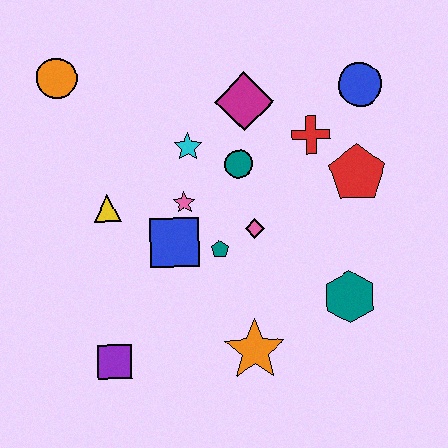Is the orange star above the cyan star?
No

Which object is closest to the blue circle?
The red cross is closest to the blue circle.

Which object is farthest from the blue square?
The blue circle is farthest from the blue square.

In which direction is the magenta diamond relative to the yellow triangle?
The magenta diamond is to the right of the yellow triangle.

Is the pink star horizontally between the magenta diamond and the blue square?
Yes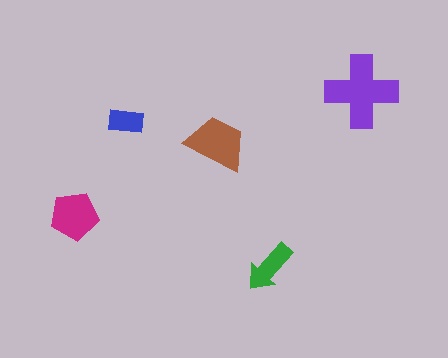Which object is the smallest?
The blue rectangle.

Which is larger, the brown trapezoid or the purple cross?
The purple cross.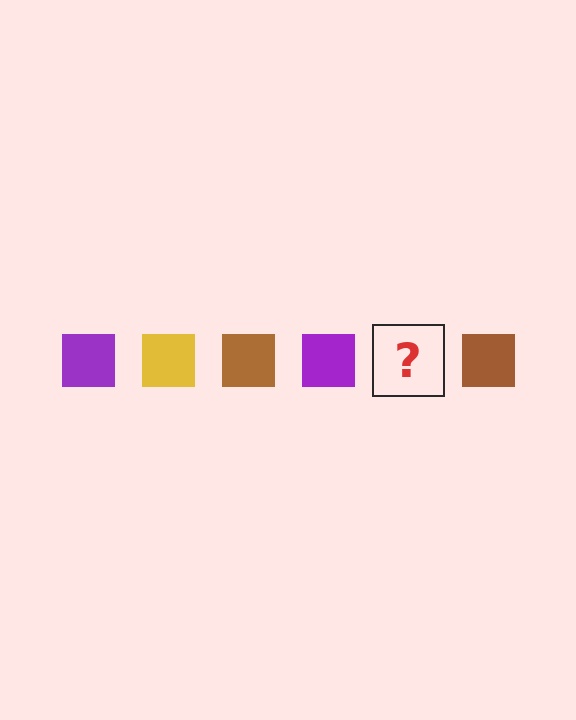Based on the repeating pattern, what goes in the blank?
The blank should be a yellow square.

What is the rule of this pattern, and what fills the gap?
The rule is that the pattern cycles through purple, yellow, brown squares. The gap should be filled with a yellow square.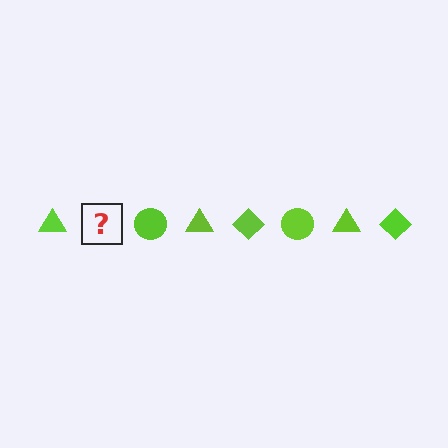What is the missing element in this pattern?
The missing element is a lime diamond.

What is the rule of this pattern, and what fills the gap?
The rule is that the pattern cycles through triangle, diamond, circle shapes in lime. The gap should be filled with a lime diamond.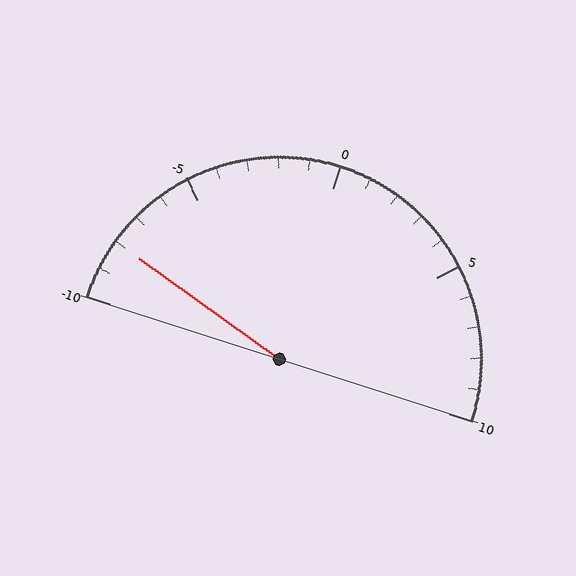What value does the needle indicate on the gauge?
The needle indicates approximately -8.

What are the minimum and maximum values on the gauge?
The gauge ranges from -10 to 10.